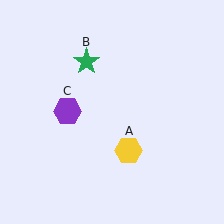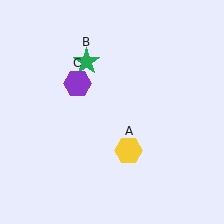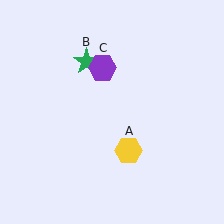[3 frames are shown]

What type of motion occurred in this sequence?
The purple hexagon (object C) rotated clockwise around the center of the scene.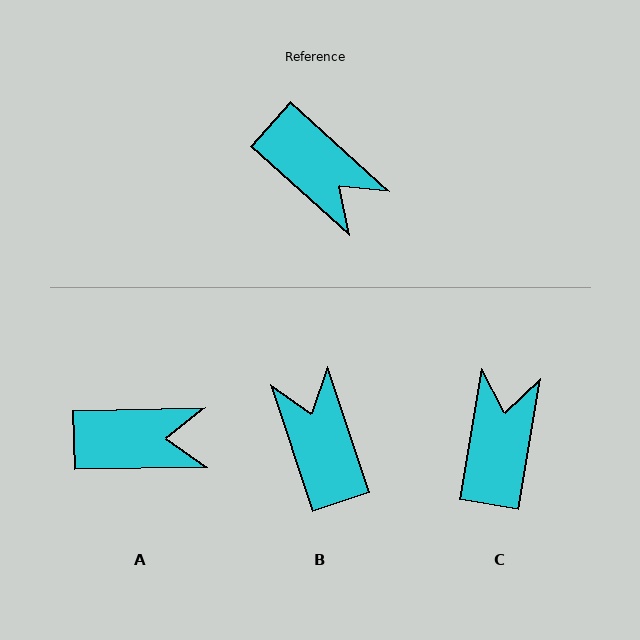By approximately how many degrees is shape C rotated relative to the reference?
Approximately 123 degrees counter-clockwise.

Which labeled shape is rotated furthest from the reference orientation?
B, about 150 degrees away.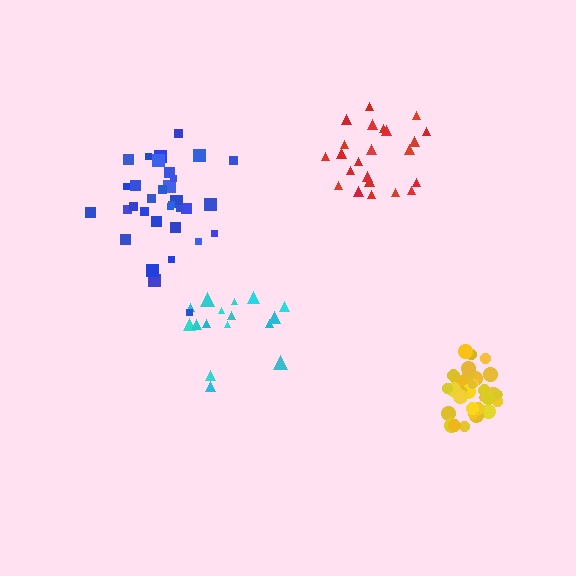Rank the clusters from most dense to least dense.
yellow, red, blue, cyan.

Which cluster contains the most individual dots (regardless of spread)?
Blue (34).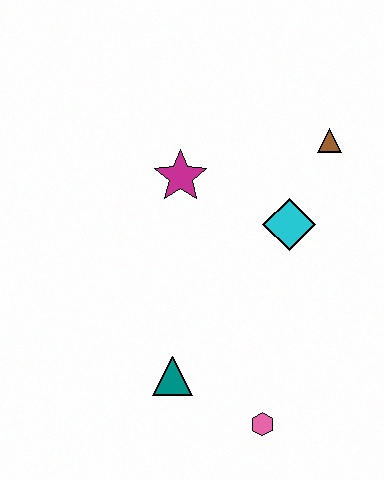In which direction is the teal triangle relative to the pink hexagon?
The teal triangle is to the left of the pink hexagon.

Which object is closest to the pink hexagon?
The teal triangle is closest to the pink hexagon.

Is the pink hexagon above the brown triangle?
No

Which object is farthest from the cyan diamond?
The pink hexagon is farthest from the cyan diamond.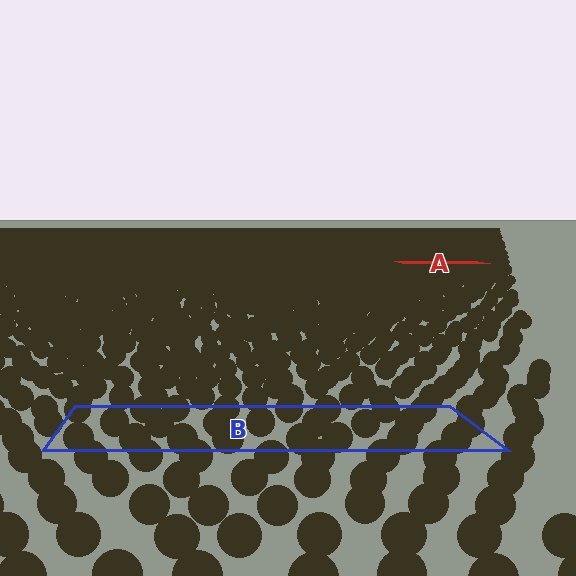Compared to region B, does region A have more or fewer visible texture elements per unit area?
Region A has more texture elements per unit area — they are packed more densely because it is farther away.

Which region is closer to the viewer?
Region B is closer. The texture elements there are larger and more spread out.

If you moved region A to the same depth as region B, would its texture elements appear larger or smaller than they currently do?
They would appear larger. At a closer depth, the same texture elements are projected at a bigger on-screen size.